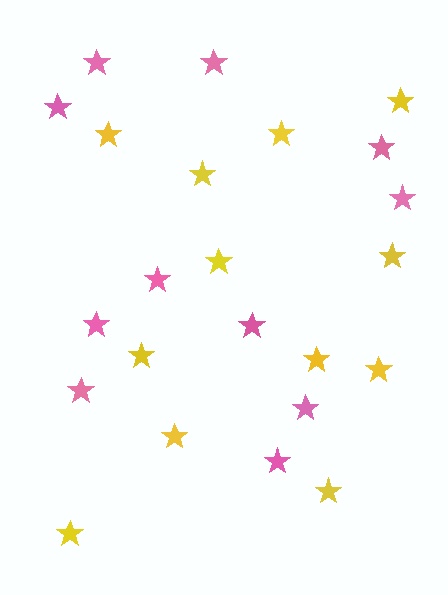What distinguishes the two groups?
There are 2 groups: one group of yellow stars (12) and one group of pink stars (11).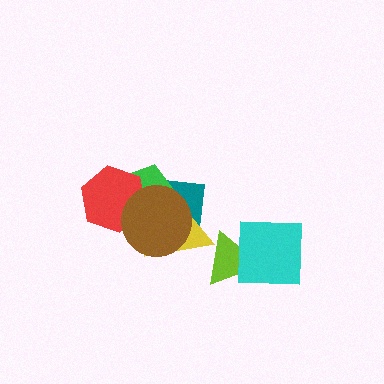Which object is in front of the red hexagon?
The brown circle is in front of the red hexagon.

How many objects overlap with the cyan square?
1 object overlaps with the cyan square.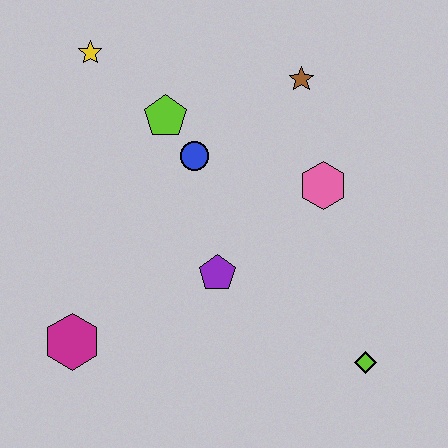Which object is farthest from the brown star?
The magenta hexagon is farthest from the brown star.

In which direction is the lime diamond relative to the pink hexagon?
The lime diamond is below the pink hexagon.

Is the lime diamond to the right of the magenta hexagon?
Yes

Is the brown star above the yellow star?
No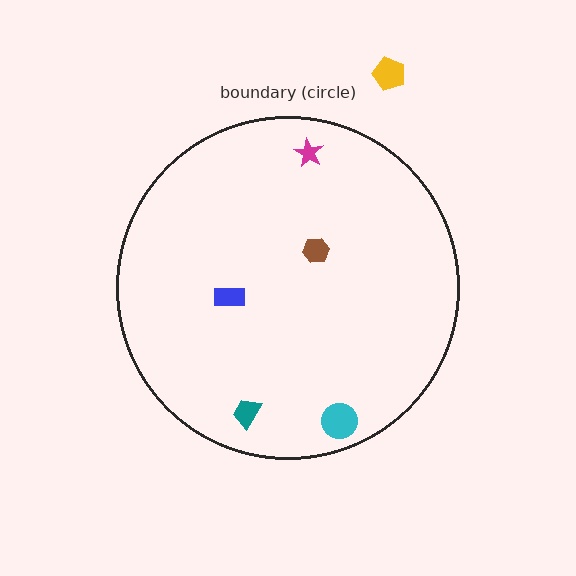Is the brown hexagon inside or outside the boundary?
Inside.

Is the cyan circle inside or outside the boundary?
Inside.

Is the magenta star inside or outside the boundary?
Inside.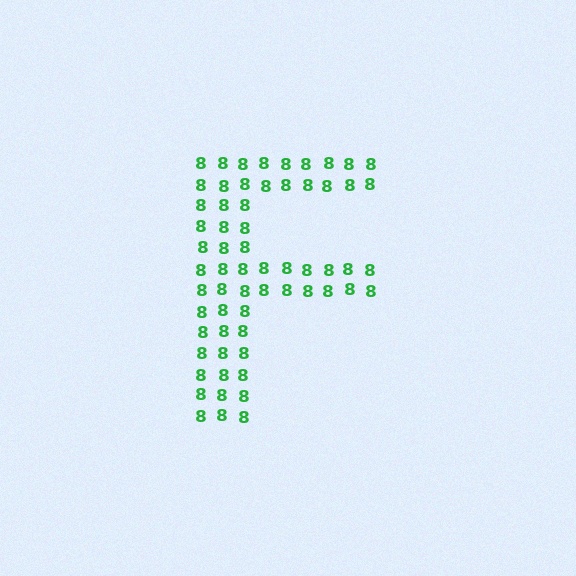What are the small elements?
The small elements are digit 8's.